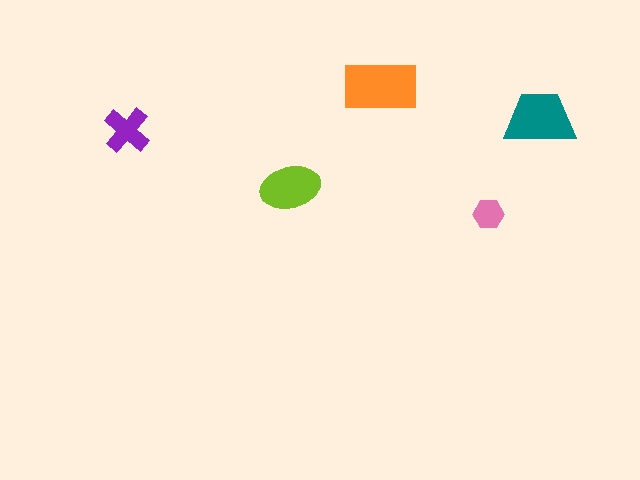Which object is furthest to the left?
The purple cross is leftmost.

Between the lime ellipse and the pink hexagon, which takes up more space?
The lime ellipse.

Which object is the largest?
The orange rectangle.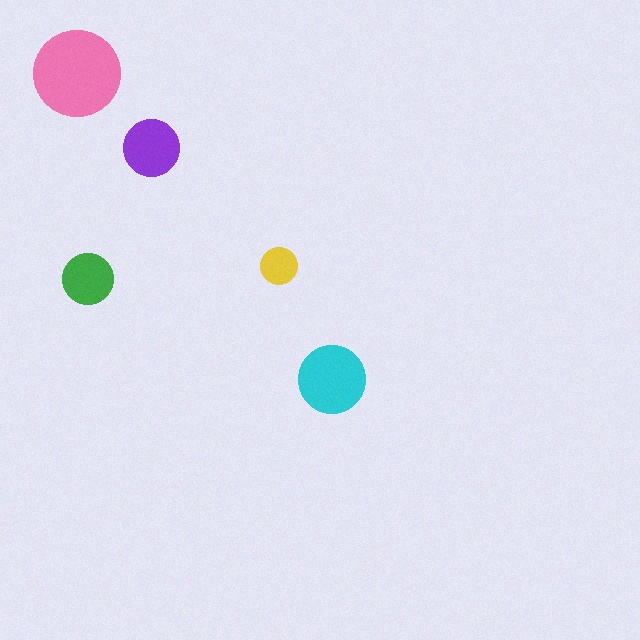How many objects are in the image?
There are 5 objects in the image.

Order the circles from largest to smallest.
the pink one, the cyan one, the purple one, the green one, the yellow one.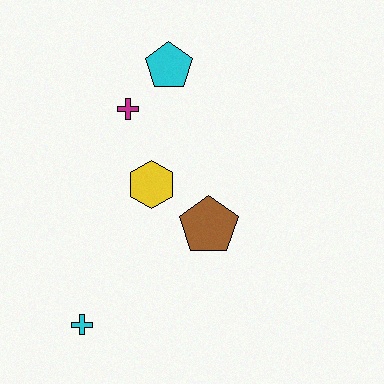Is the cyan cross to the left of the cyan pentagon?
Yes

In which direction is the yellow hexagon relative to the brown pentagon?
The yellow hexagon is to the left of the brown pentagon.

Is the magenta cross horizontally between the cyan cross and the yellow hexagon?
Yes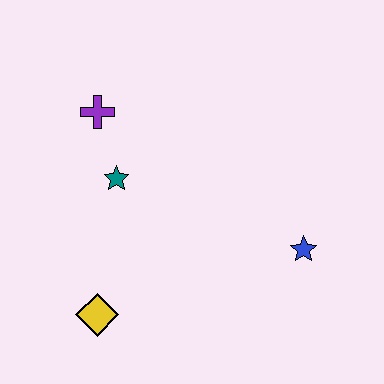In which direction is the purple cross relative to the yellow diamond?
The purple cross is above the yellow diamond.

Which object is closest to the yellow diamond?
The teal star is closest to the yellow diamond.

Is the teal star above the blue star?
Yes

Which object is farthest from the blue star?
The purple cross is farthest from the blue star.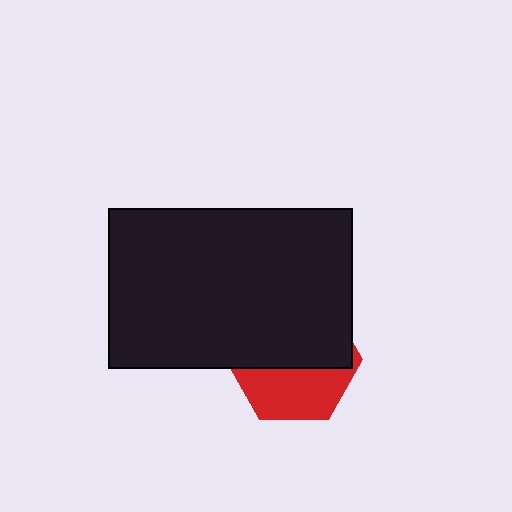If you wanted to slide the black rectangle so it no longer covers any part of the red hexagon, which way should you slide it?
Slide it up — that is the most direct way to separate the two shapes.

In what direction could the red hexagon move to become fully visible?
The red hexagon could move down. That would shift it out from behind the black rectangle entirely.